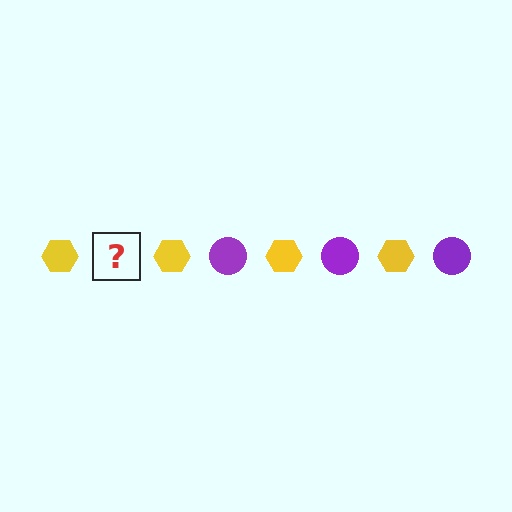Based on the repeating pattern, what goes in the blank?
The blank should be a purple circle.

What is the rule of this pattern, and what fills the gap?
The rule is that the pattern alternates between yellow hexagon and purple circle. The gap should be filled with a purple circle.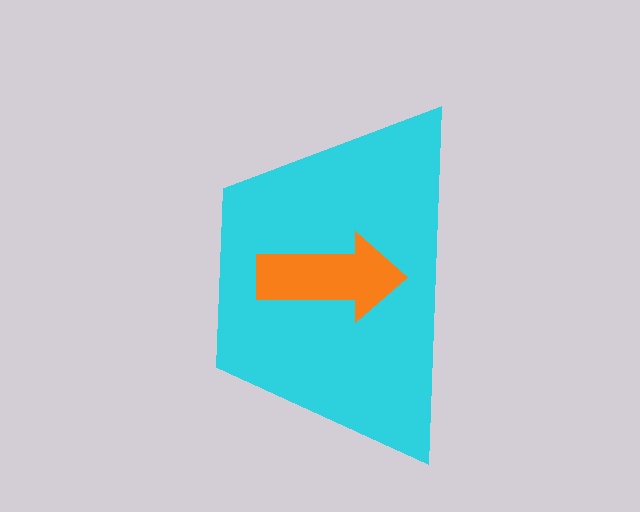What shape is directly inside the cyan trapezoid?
The orange arrow.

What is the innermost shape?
The orange arrow.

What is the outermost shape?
The cyan trapezoid.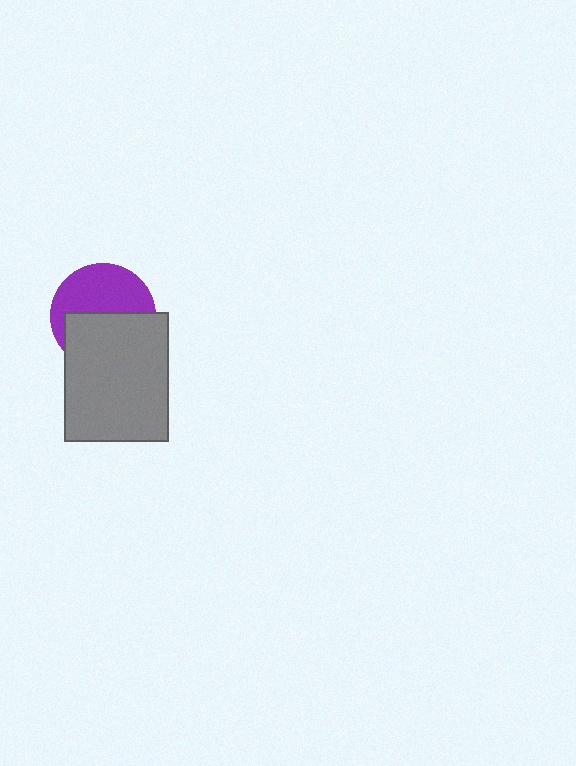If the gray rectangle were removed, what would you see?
You would see the complete purple circle.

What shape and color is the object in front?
The object in front is a gray rectangle.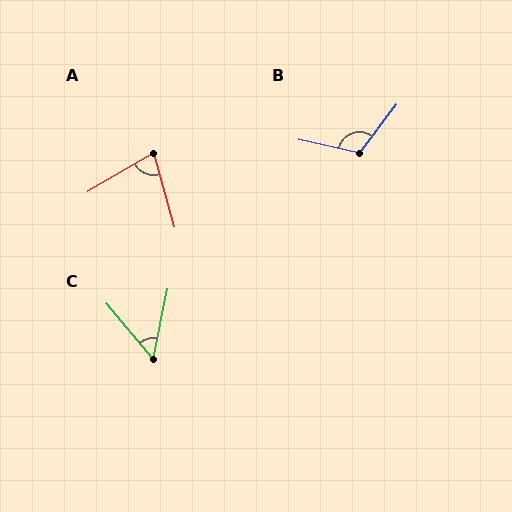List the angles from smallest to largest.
C (51°), A (75°), B (115°).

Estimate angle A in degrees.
Approximately 75 degrees.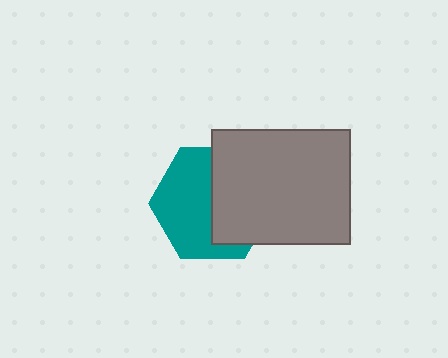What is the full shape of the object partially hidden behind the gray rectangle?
The partially hidden object is a teal hexagon.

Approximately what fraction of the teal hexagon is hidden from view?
Roughly 46% of the teal hexagon is hidden behind the gray rectangle.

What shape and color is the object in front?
The object in front is a gray rectangle.